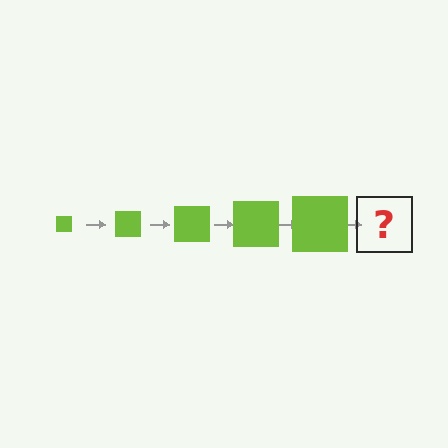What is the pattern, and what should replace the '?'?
The pattern is that the square gets progressively larger each step. The '?' should be a lime square, larger than the previous one.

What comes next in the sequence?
The next element should be a lime square, larger than the previous one.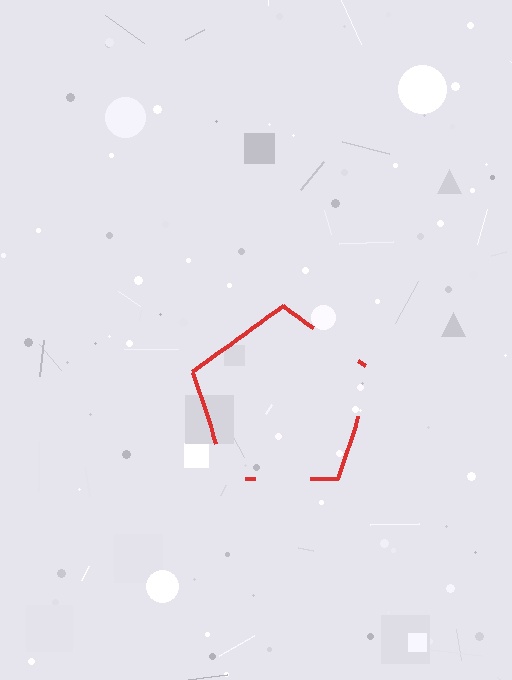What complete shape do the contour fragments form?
The contour fragments form a pentagon.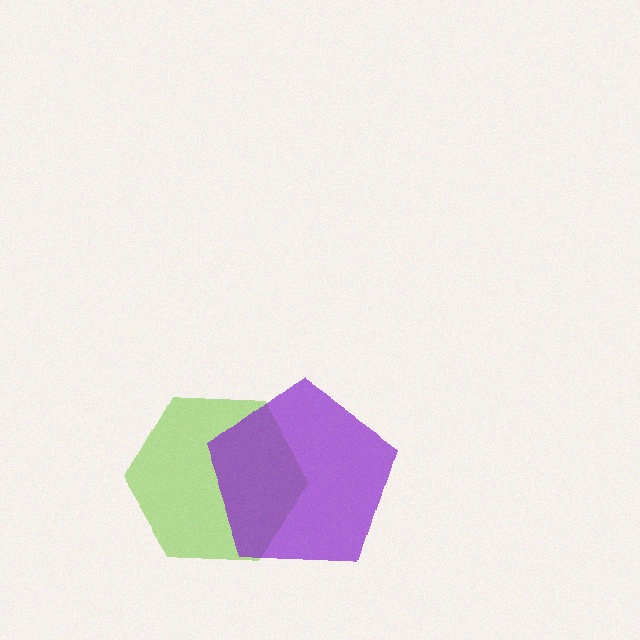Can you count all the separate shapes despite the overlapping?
Yes, there are 2 separate shapes.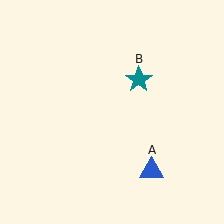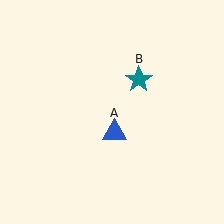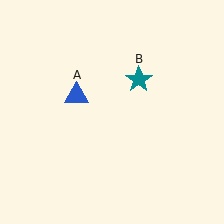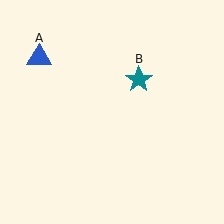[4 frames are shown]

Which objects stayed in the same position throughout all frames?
Teal star (object B) remained stationary.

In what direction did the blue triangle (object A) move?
The blue triangle (object A) moved up and to the left.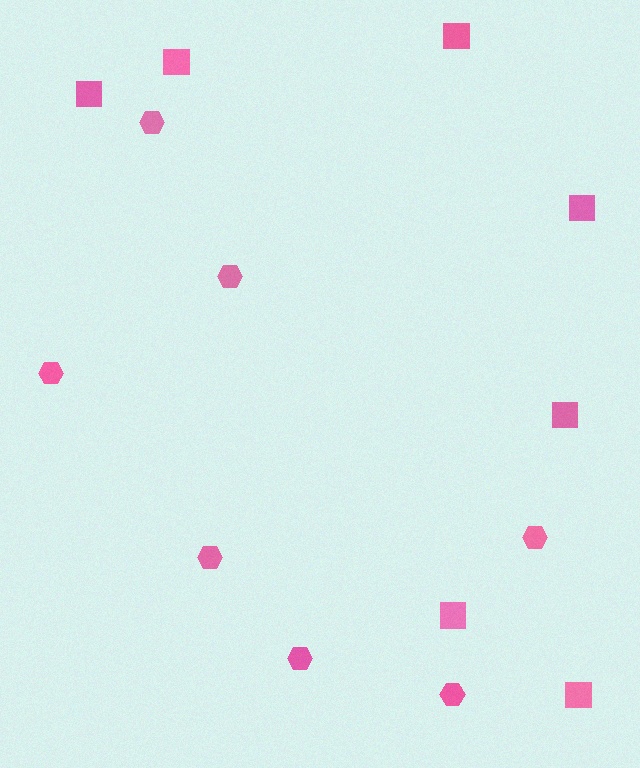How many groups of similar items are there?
There are 2 groups: one group of squares (7) and one group of hexagons (7).